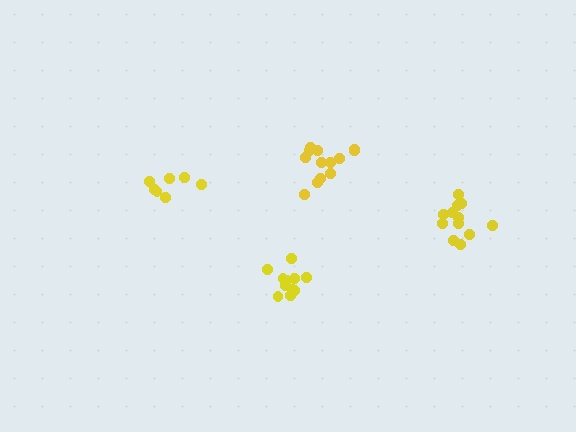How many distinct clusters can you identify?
There are 4 distinct clusters.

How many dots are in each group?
Group 1: 12 dots, Group 2: 7 dots, Group 3: 12 dots, Group 4: 13 dots (44 total).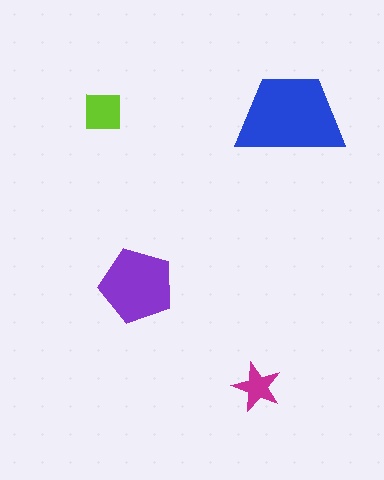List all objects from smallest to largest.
The magenta star, the lime square, the purple pentagon, the blue trapezoid.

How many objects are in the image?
There are 4 objects in the image.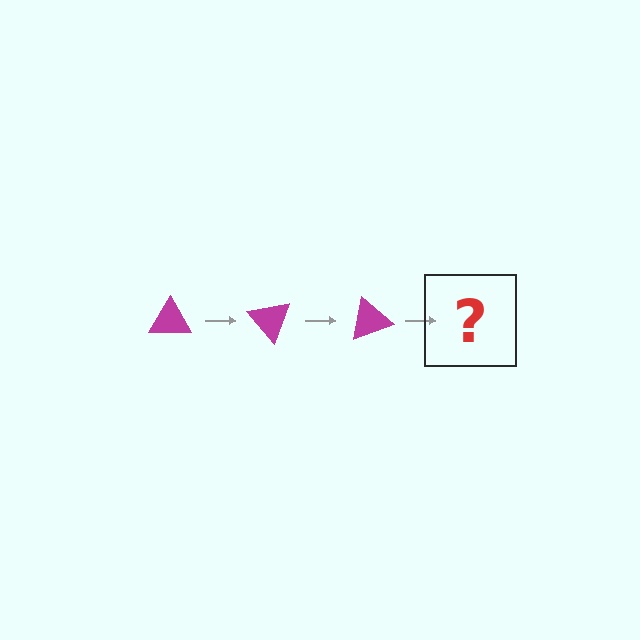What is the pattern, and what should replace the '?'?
The pattern is that the triangle rotates 50 degrees each step. The '?' should be a magenta triangle rotated 150 degrees.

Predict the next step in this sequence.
The next step is a magenta triangle rotated 150 degrees.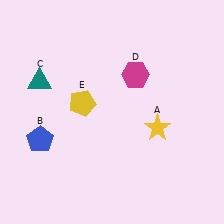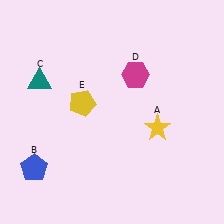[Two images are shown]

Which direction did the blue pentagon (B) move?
The blue pentagon (B) moved down.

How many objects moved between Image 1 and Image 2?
1 object moved between the two images.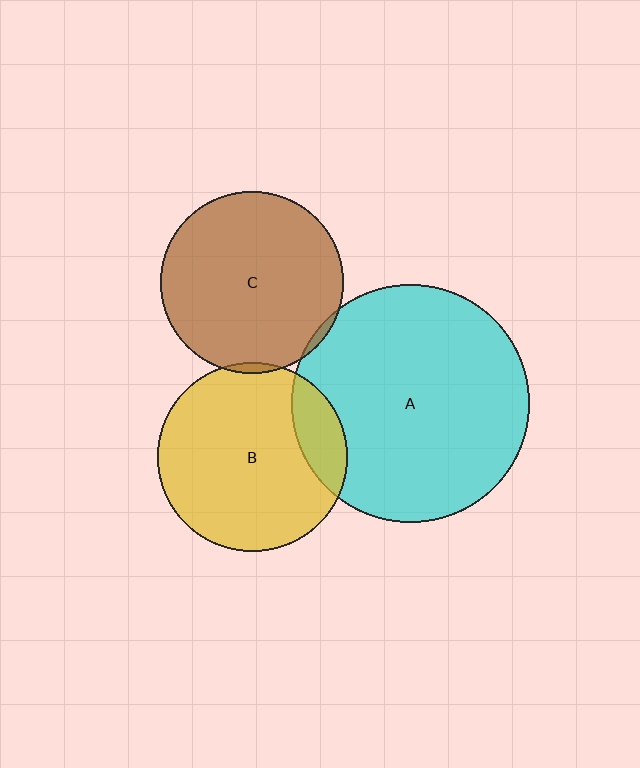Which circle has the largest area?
Circle A (cyan).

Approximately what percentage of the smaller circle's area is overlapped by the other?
Approximately 15%.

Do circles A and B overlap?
Yes.